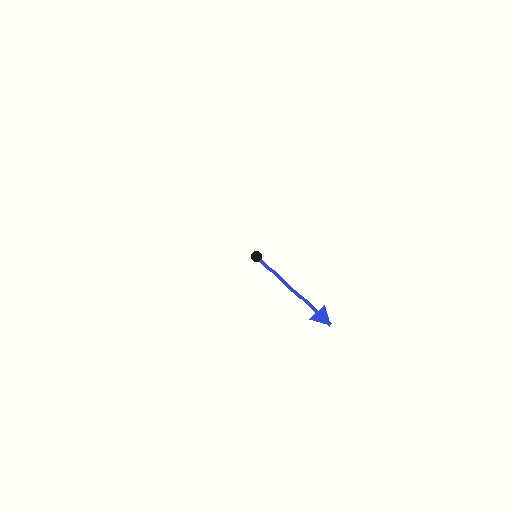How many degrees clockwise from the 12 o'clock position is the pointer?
Approximately 135 degrees.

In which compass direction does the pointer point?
Southeast.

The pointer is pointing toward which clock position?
Roughly 4 o'clock.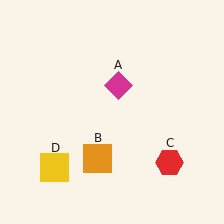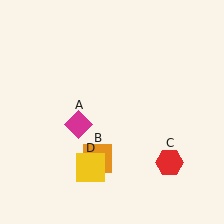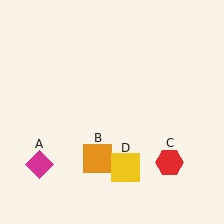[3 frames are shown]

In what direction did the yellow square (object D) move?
The yellow square (object D) moved right.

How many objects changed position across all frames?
2 objects changed position: magenta diamond (object A), yellow square (object D).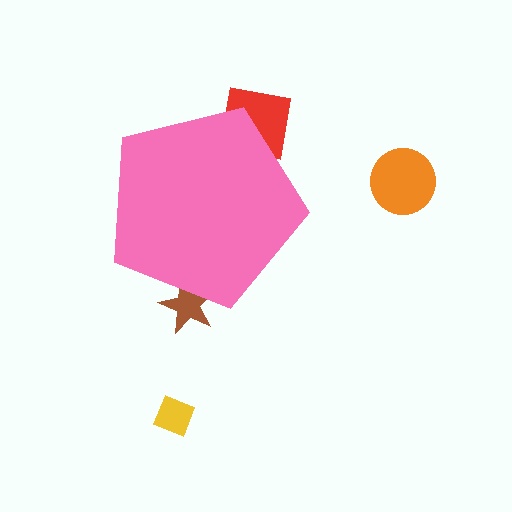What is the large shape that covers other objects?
A pink pentagon.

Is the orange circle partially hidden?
No, the orange circle is fully visible.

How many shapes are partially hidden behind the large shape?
2 shapes are partially hidden.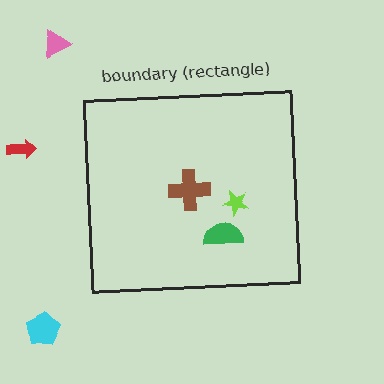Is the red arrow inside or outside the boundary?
Outside.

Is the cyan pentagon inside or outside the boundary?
Outside.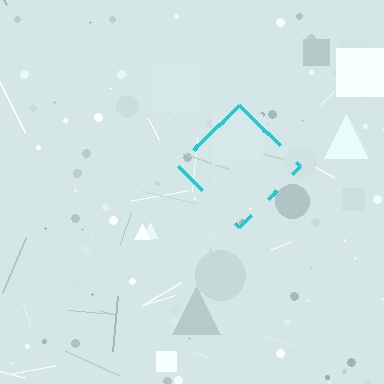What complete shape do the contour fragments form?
The contour fragments form a diamond.